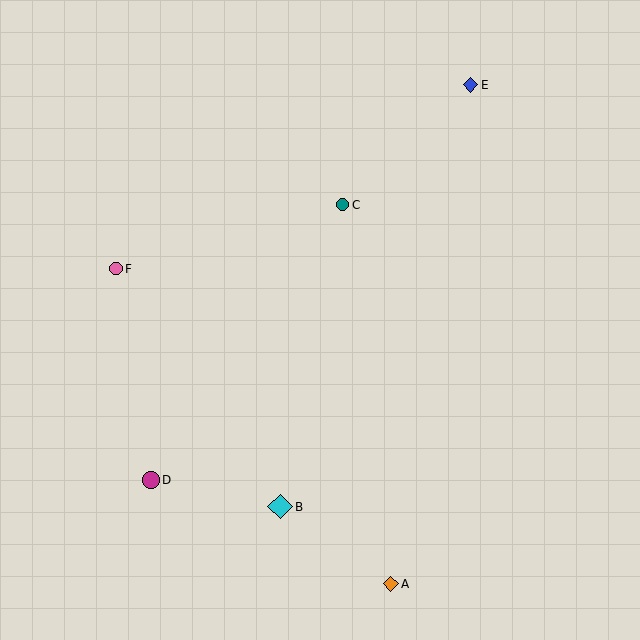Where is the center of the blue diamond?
The center of the blue diamond is at (470, 85).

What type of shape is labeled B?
Shape B is a cyan diamond.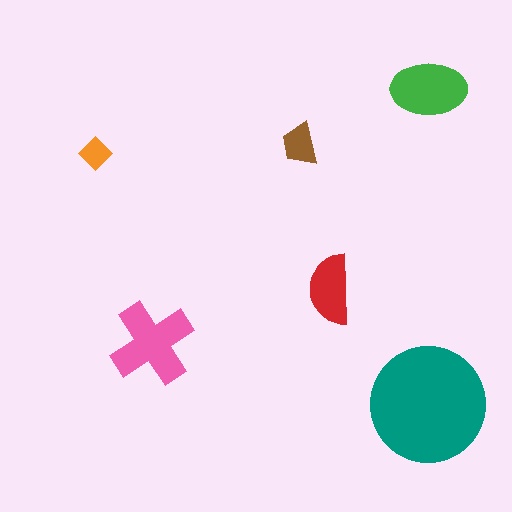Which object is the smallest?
The orange diamond.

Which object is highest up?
The green ellipse is topmost.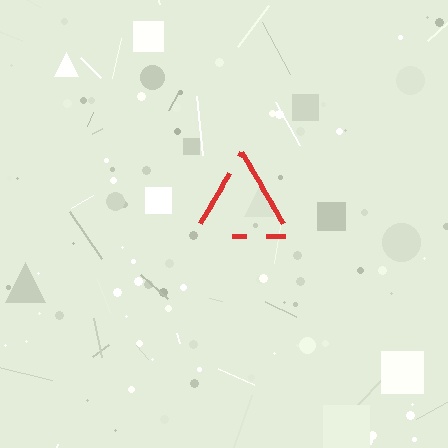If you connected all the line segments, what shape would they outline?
They would outline a triangle.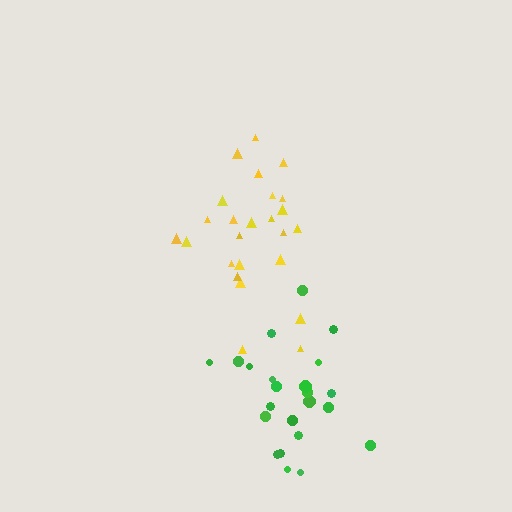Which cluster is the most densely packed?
Green.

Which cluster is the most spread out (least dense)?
Yellow.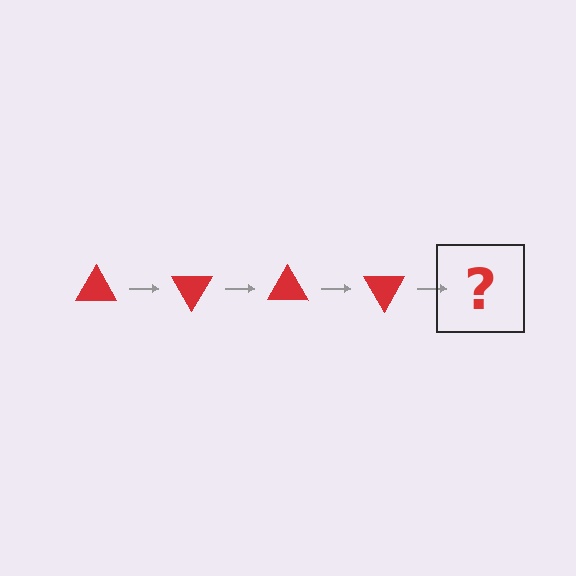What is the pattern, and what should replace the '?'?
The pattern is that the triangle rotates 60 degrees each step. The '?' should be a red triangle rotated 240 degrees.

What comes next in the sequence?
The next element should be a red triangle rotated 240 degrees.